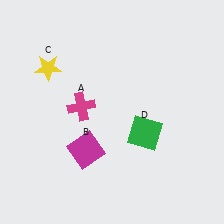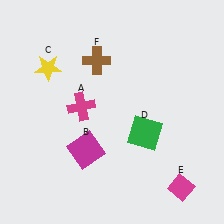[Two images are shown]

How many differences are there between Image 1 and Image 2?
There are 2 differences between the two images.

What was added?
A magenta diamond (E), a brown cross (F) were added in Image 2.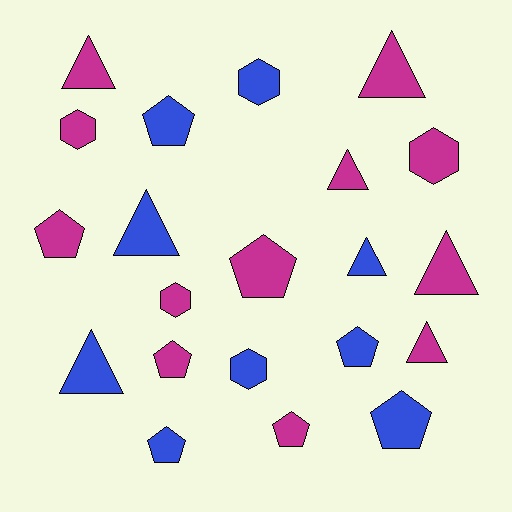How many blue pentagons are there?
There are 4 blue pentagons.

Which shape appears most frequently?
Triangle, with 8 objects.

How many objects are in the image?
There are 21 objects.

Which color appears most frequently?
Magenta, with 12 objects.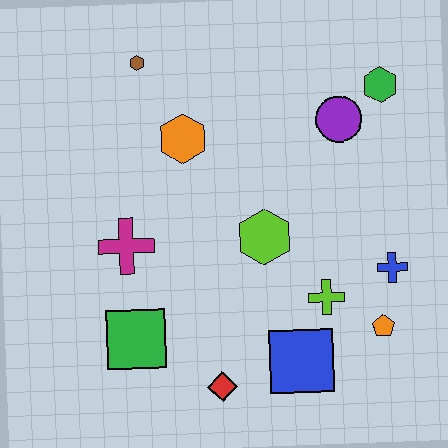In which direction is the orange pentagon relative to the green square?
The orange pentagon is to the right of the green square.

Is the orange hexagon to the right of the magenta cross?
Yes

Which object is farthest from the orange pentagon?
The brown hexagon is farthest from the orange pentagon.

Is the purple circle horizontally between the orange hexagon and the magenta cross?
No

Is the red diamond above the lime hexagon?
No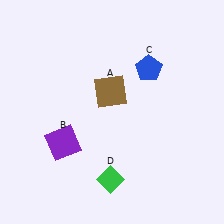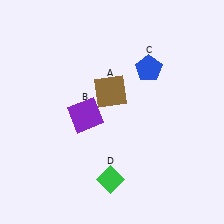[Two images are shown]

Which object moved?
The purple square (B) moved up.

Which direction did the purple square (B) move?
The purple square (B) moved up.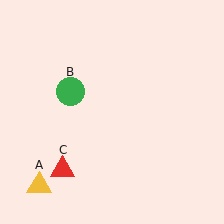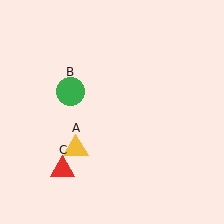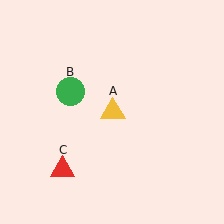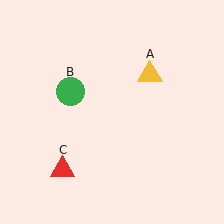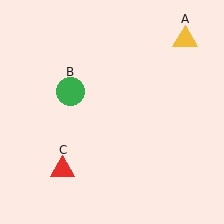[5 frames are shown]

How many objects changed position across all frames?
1 object changed position: yellow triangle (object A).